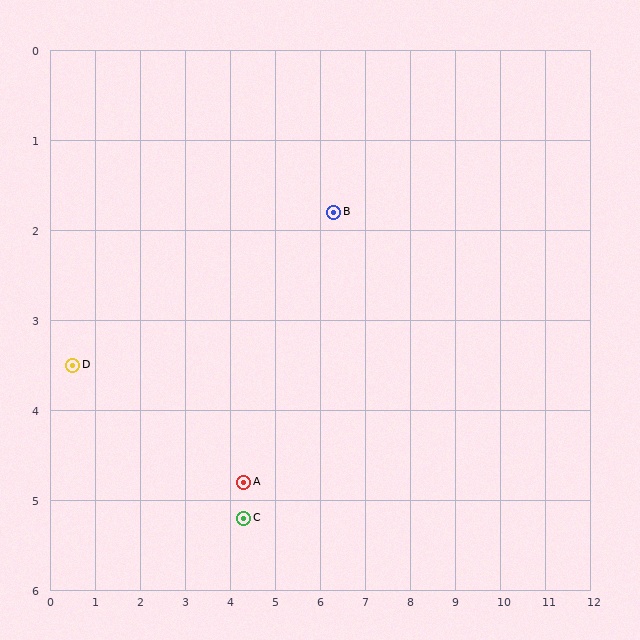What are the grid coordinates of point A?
Point A is at approximately (4.3, 4.8).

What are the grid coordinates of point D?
Point D is at approximately (0.5, 3.5).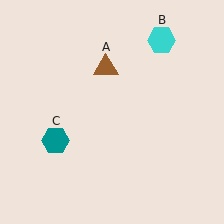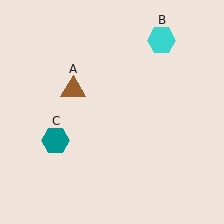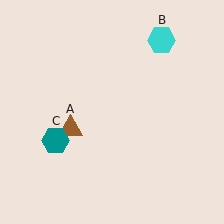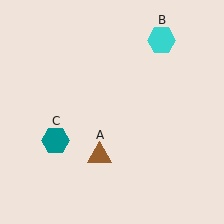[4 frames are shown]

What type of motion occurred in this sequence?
The brown triangle (object A) rotated counterclockwise around the center of the scene.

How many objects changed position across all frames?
1 object changed position: brown triangle (object A).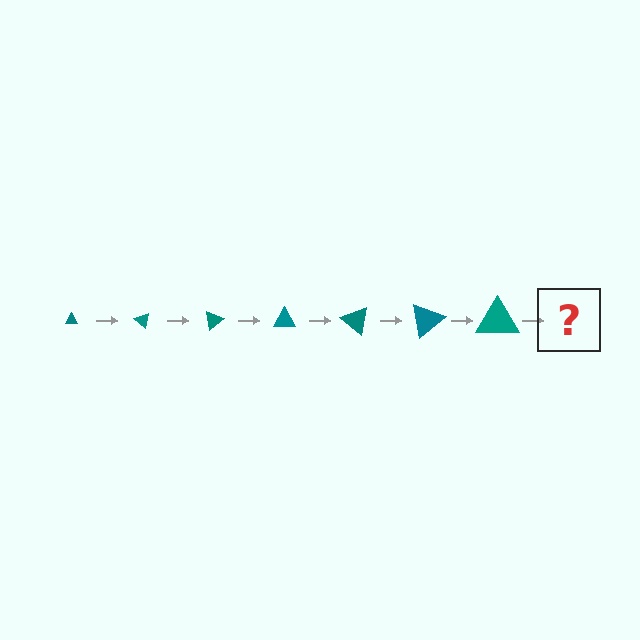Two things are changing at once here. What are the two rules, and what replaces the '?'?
The two rules are that the triangle grows larger each step and it rotates 40 degrees each step. The '?' should be a triangle, larger than the previous one and rotated 280 degrees from the start.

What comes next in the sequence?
The next element should be a triangle, larger than the previous one and rotated 280 degrees from the start.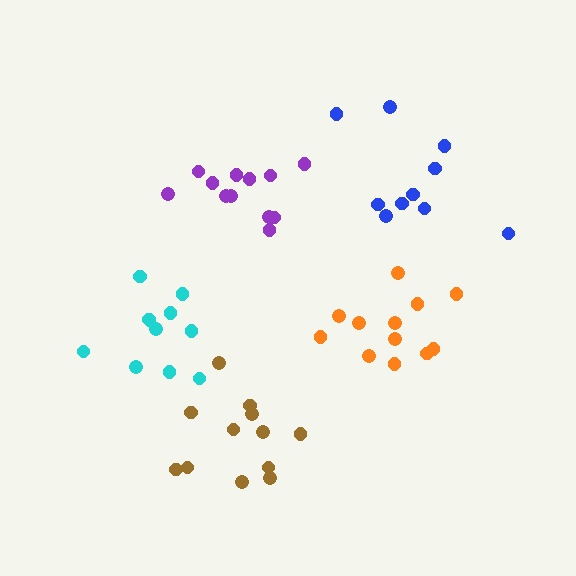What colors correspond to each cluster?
The clusters are colored: purple, cyan, orange, brown, blue.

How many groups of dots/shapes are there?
There are 5 groups.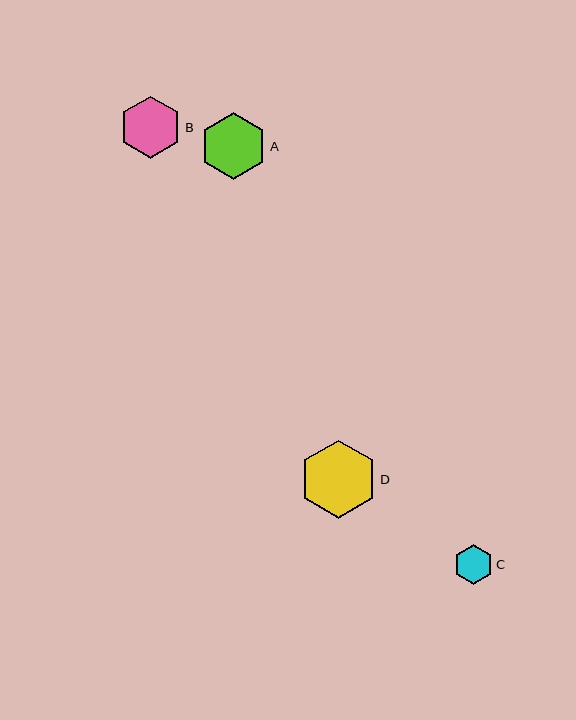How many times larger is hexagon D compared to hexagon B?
Hexagon D is approximately 1.3 times the size of hexagon B.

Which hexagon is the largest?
Hexagon D is the largest with a size of approximately 78 pixels.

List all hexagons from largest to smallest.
From largest to smallest: D, A, B, C.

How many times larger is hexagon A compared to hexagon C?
Hexagon A is approximately 1.7 times the size of hexagon C.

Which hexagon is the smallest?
Hexagon C is the smallest with a size of approximately 40 pixels.